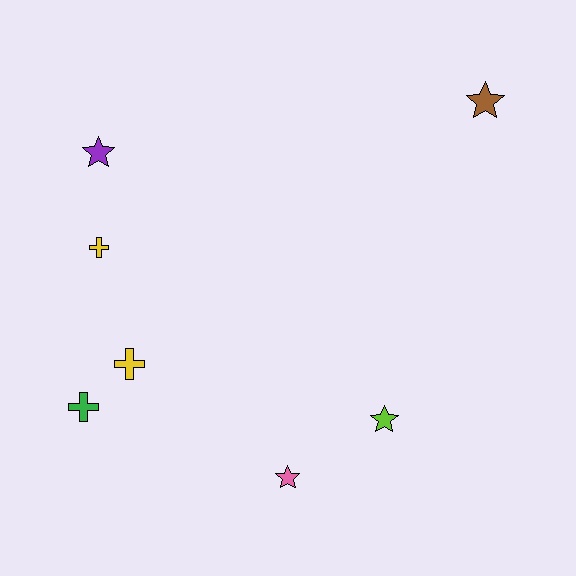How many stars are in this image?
There are 4 stars.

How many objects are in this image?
There are 7 objects.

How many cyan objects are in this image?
There are no cyan objects.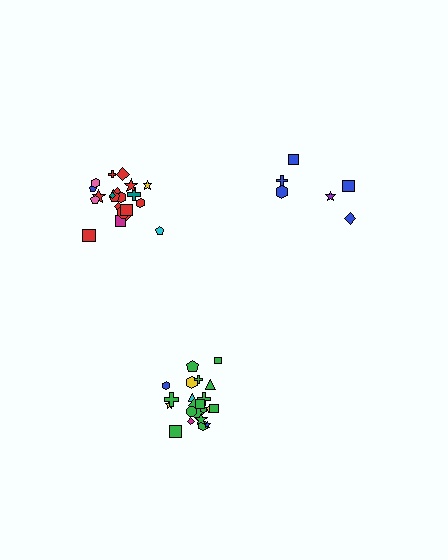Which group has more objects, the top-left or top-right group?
The top-left group.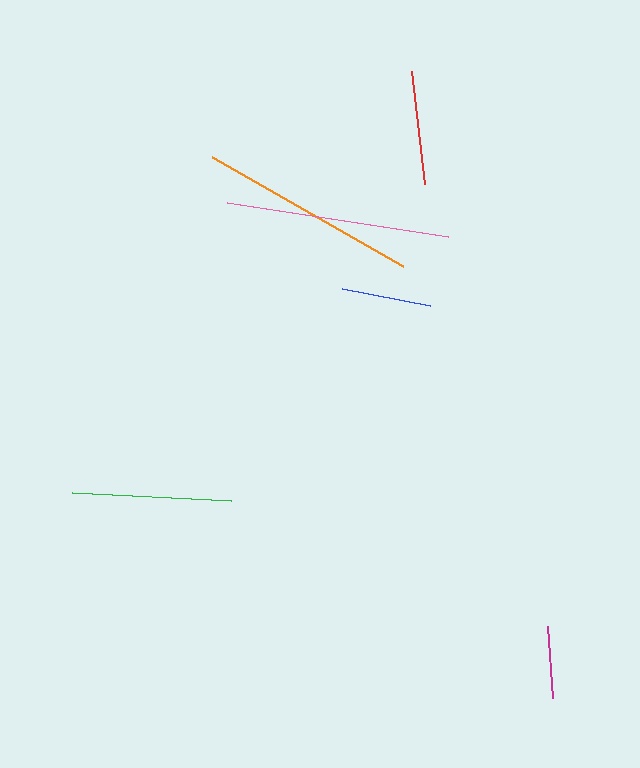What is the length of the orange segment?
The orange segment is approximately 220 pixels long.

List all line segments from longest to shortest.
From longest to shortest: pink, orange, green, red, blue, magenta.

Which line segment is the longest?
The pink line is the longest at approximately 224 pixels.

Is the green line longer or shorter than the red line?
The green line is longer than the red line.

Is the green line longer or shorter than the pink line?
The pink line is longer than the green line.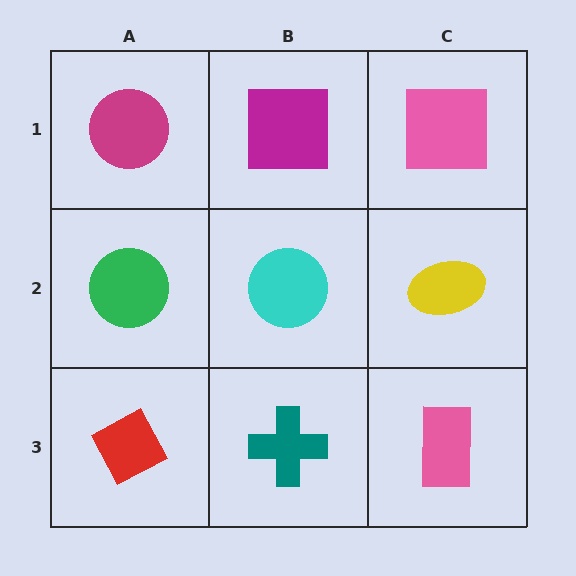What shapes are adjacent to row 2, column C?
A pink square (row 1, column C), a pink rectangle (row 3, column C), a cyan circle (row 2, column B).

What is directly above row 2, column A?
A magenta circle.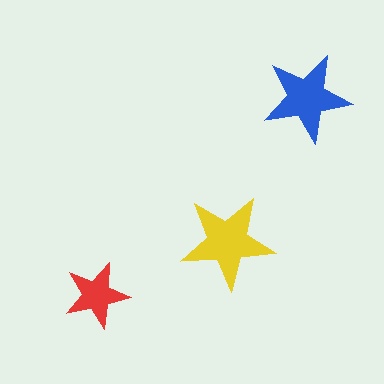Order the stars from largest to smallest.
the yellow one, the blue one, the red one.